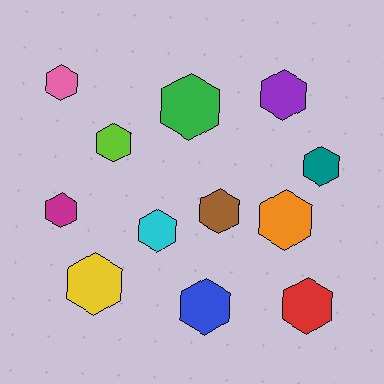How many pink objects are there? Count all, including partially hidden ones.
There is 1 pink object.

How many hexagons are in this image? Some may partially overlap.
There are 12 hexagons.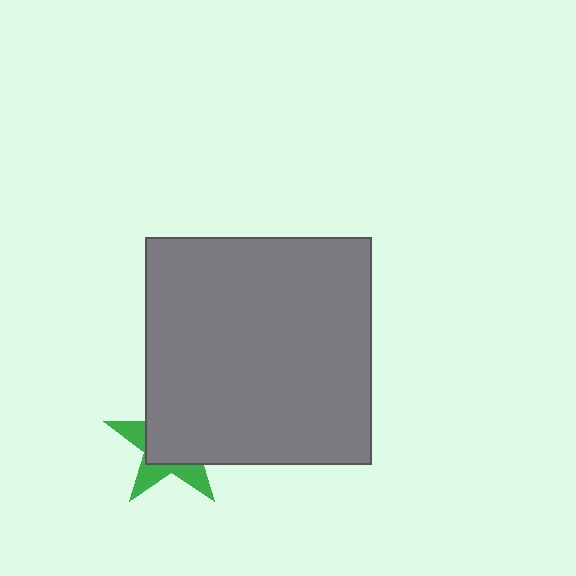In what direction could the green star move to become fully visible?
The green star could move toward the lower-left. That would shift it out from behind the gray square entirely.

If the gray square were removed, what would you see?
You would see the complete green star.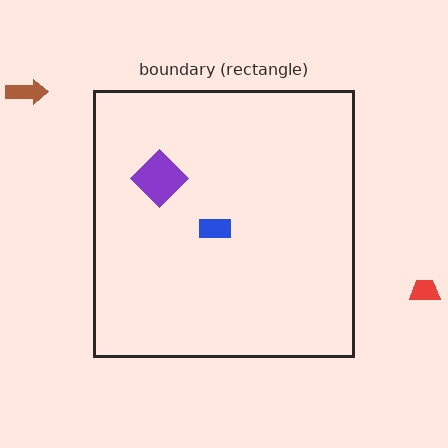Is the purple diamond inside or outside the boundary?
Inside.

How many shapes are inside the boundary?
2 inside, 2 outside.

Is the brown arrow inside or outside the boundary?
Outside.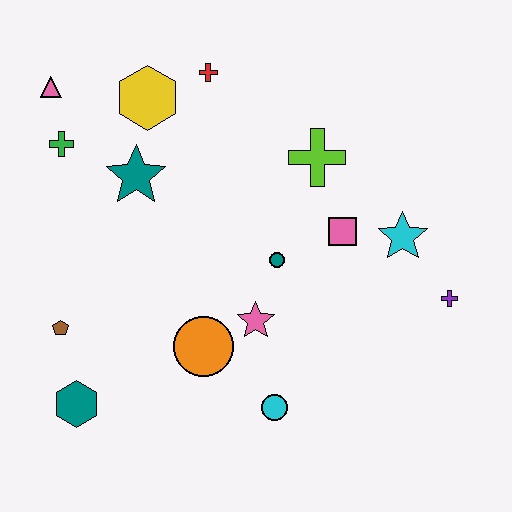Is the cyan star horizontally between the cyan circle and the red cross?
No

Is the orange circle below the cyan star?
Yes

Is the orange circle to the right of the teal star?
Yes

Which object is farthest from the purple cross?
The pink triangle is farthest from the purple cross.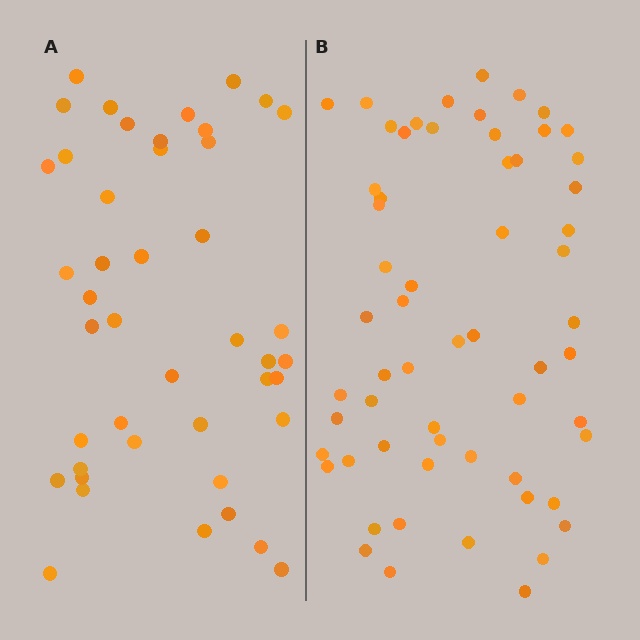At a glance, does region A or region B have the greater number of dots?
Region B (the right region) has more dots.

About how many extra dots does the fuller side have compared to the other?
Region B has approximately 15 more dots than region A.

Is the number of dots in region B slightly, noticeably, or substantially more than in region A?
Region B has noticeably more, but not dramatically so. The ratio is roughly 1.4 to 1.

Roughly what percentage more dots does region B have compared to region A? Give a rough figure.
About 35% more.